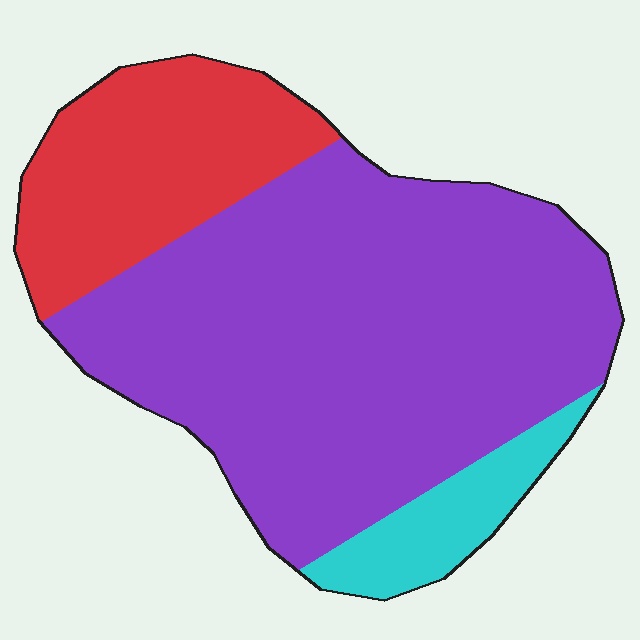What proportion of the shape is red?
Red takes up about one quarter (1/4) of the shape.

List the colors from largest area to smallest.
From largest to smallest: purple, red, cyan.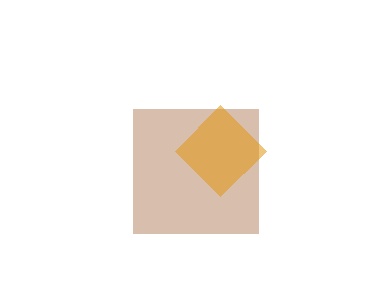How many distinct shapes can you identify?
There are 2 distinct shapes: a brown square, an orange diamond.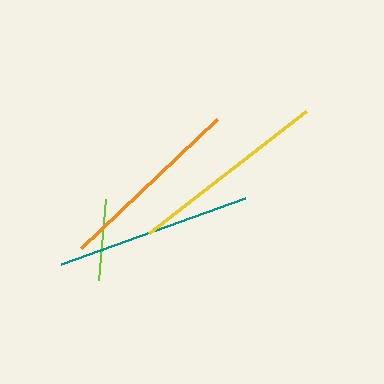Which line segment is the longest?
The yellow line is the longest at approximately 200 pixels.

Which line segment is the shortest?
The lime line is the shortest at approximately 81 pixels.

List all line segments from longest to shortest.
From longest to shortest: yellow, teal, orange, lime.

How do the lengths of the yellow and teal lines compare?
The yellow and teal lines are approximately the same length.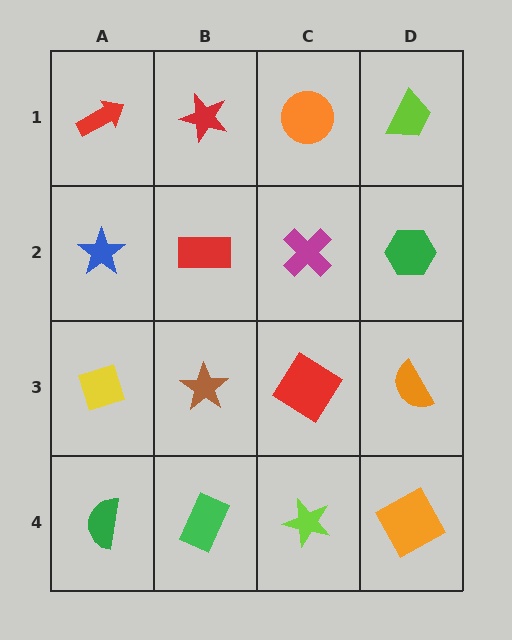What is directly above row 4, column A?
A yellow diamond.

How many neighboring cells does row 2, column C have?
4.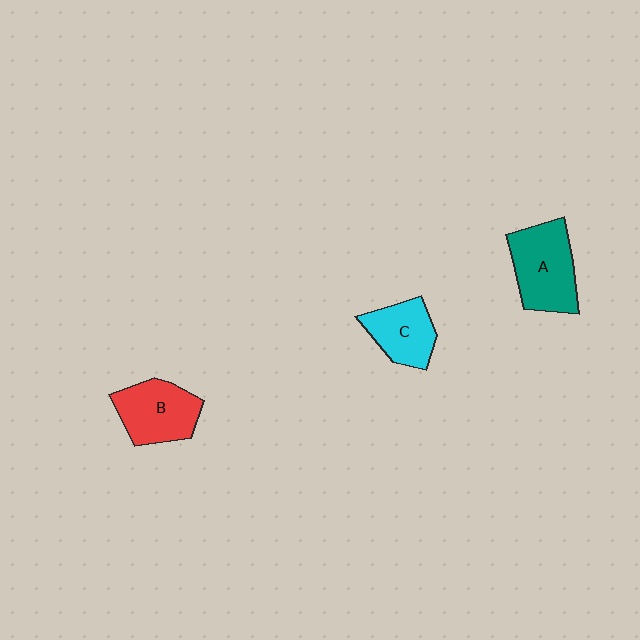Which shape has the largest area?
Shape A (teal).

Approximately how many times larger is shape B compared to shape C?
Approximately 1.2 times.